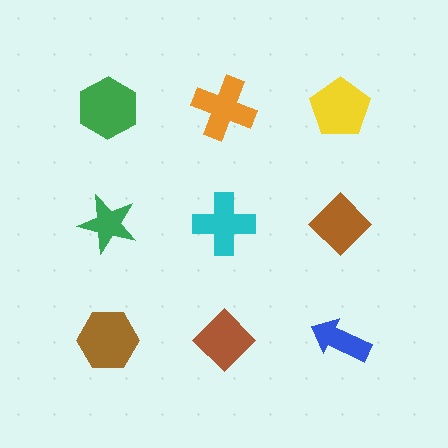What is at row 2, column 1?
A green star.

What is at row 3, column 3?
A blue arrow.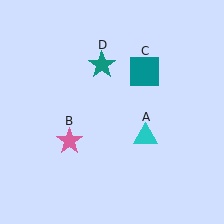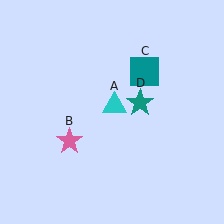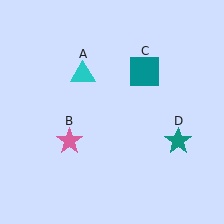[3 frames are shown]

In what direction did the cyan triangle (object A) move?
The cyan triangle (object A) moved up and to the left.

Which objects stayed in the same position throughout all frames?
Pink star (object B) and teal square (object C) remained stationary.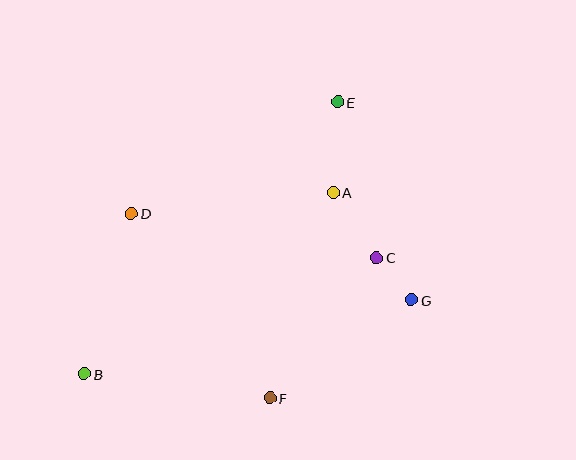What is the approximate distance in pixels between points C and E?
The distance between C and E is approximately 160 pixels.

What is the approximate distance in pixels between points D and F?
The distance between D and F is approximately 231 pixels.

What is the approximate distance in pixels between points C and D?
The distance between C and D is approximately 249 pixels.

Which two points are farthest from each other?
Points B and E are farthest from each other.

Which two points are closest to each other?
Points C and G are closest to each other.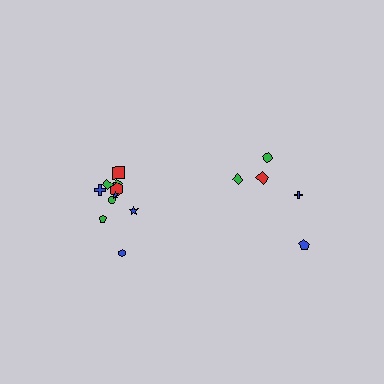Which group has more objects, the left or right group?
The left group.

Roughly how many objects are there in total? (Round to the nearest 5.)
Roughly 15 objects in total.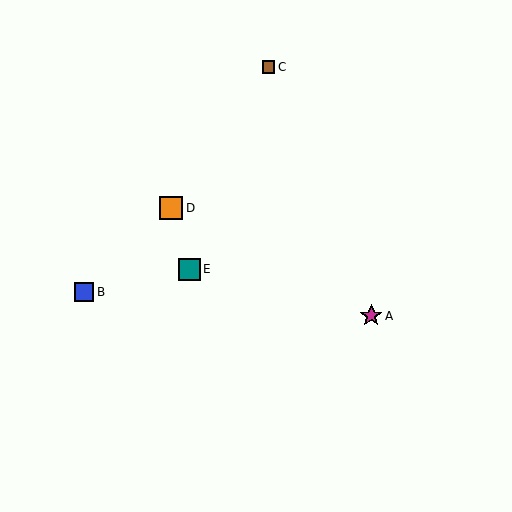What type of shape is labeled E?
Shape E is a teal square.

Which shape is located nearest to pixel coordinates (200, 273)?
The teal square (labeled E) at (190, 269) is nearest to that location.